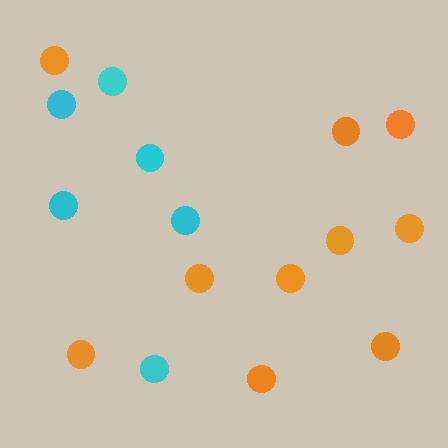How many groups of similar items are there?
There are 2 groups: one group of orange circles (10) and one group of cyan circles (6).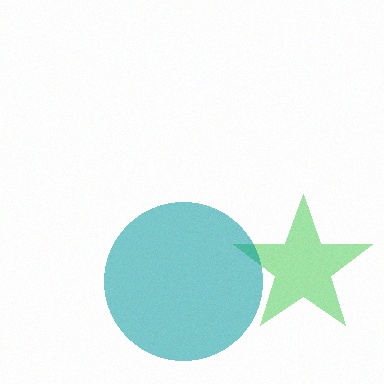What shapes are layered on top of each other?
The layered shapes are: a green star, a teal circle.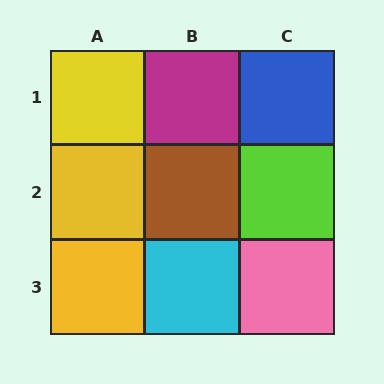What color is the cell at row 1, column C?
Blue.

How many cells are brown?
1 cell is brown.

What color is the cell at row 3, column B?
Cyan.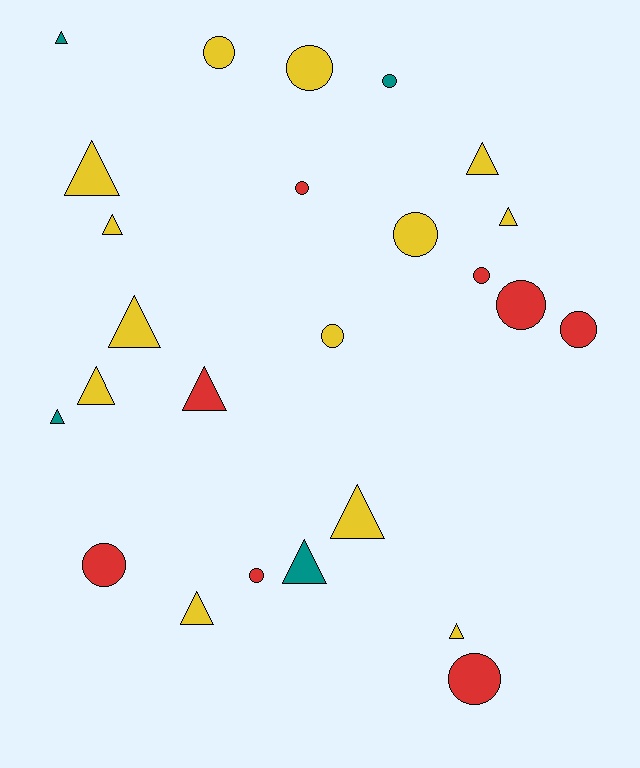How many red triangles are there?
There is 1 red triangle.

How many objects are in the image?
There are 25 objects.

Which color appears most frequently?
Yellow, with 13 objects.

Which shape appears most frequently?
Triangle, with 13 objects.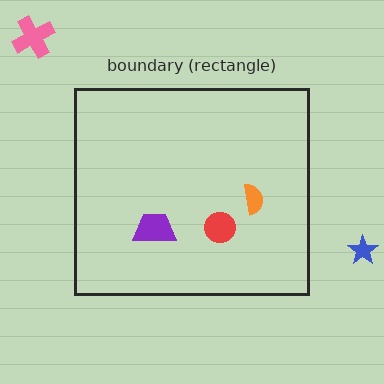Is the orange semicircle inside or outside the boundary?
Inside.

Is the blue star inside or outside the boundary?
Outside.